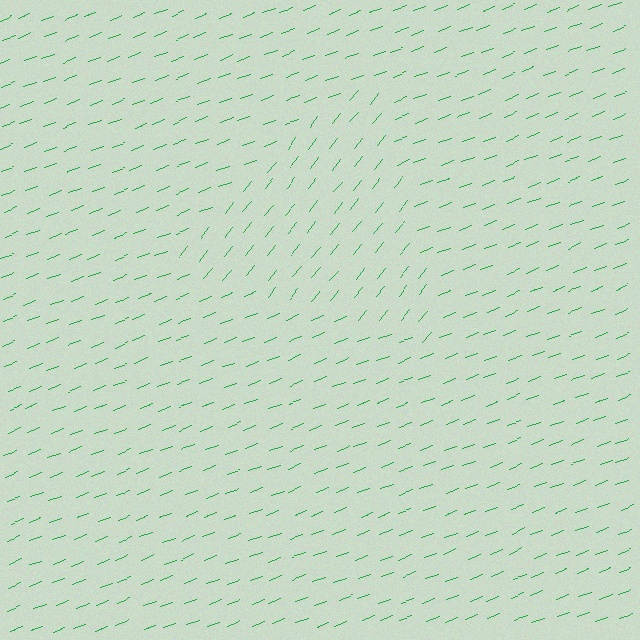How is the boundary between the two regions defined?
The boundary is defined purely by a change in line orientation (approximately 30 degrees difference). All lines are the same color and thickness.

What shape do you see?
I see a triangle.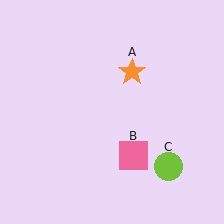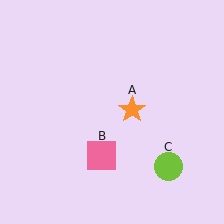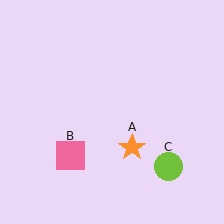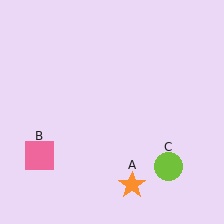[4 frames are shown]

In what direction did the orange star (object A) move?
The orange star (object A) moved down.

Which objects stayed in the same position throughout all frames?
Lime circle (object C) remained stationary.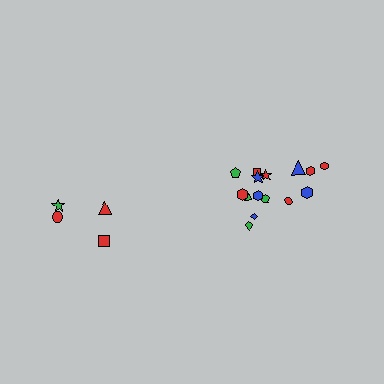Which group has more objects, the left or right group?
The right group.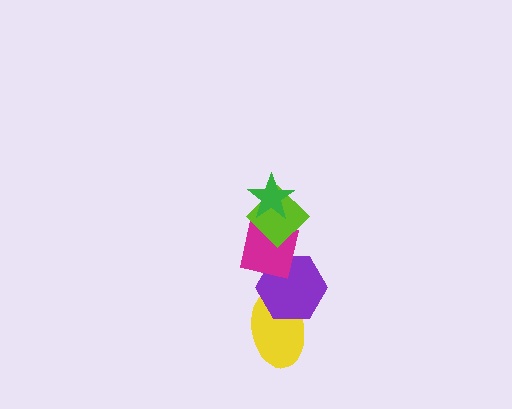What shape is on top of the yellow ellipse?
The purple hexagon is on top of the yellow ellipse.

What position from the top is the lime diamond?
The lime diamond is 2nd from the top.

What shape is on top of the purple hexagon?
The magenta square is on top of the purple hexagon.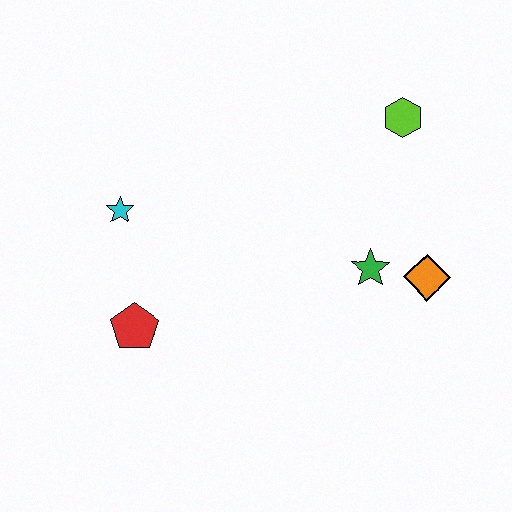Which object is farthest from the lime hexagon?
The red pentagon is farthest from the lime hexagon.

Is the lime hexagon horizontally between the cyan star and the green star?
No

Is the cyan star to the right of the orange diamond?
No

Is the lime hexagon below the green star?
No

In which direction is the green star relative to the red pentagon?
The green star is to the right of the red pentagon.